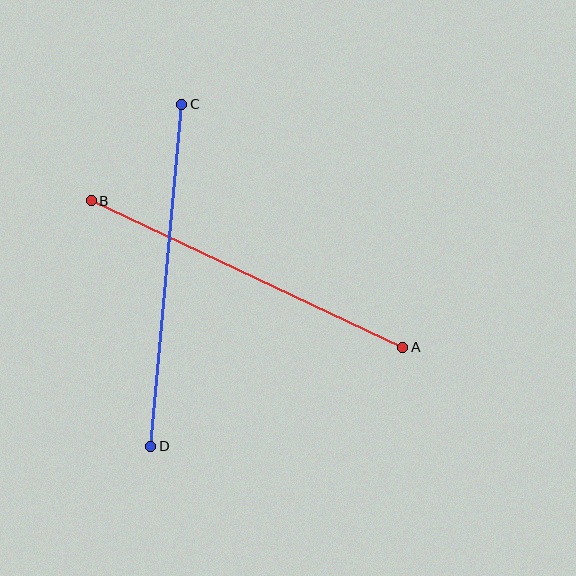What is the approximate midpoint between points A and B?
The midpoint is at approximately (247, 274) pixels.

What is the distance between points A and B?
The distance is approximately 344 pixels.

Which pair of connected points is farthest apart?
Points A and B are farthest apart.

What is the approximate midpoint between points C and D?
The midpoint is at approximately (166, 275) pixels.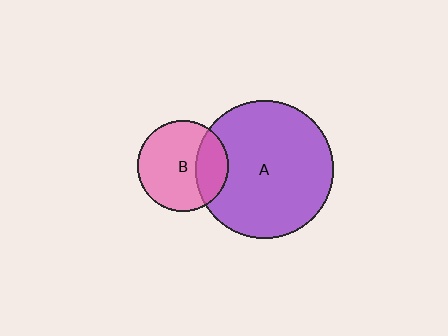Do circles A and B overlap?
Yes.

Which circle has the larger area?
Circle A (purple).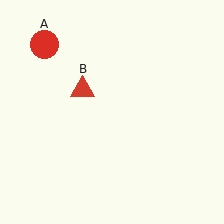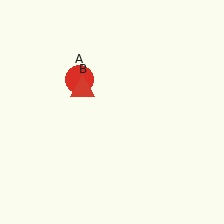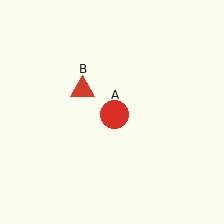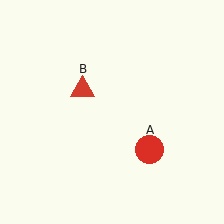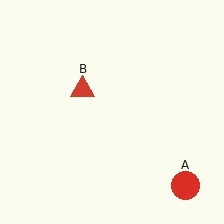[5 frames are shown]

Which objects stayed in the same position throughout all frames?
Red triangle (object B) remained stationary.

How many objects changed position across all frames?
1 object changed position: red circle (object A).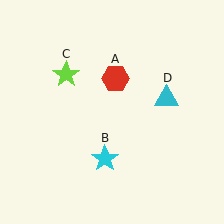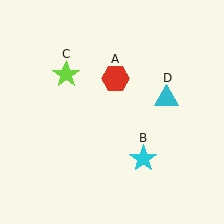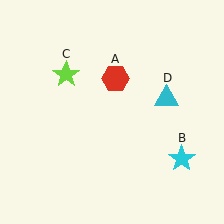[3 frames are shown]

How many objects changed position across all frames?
1 object changed position: cyan star (object B).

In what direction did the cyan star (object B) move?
The cyan star (object B) moved right.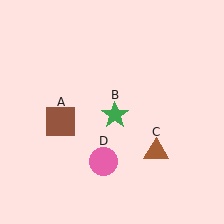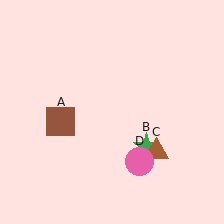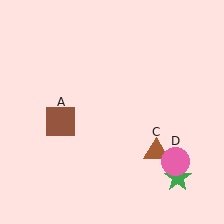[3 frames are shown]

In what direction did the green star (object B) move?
The green star (object B) moved down and to the right.